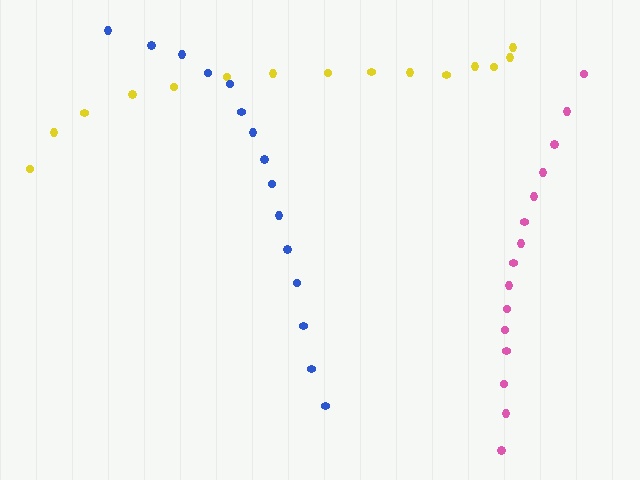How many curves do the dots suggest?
There are 3 distinct paths.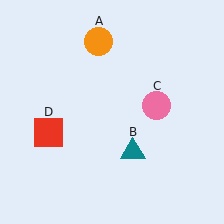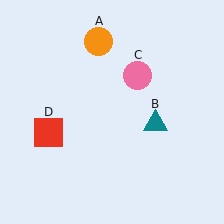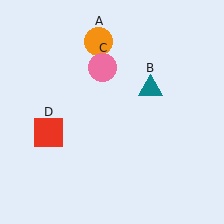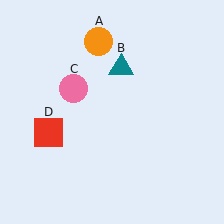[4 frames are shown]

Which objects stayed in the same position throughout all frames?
Orange circle (object A) and red square (object D) remained stationary.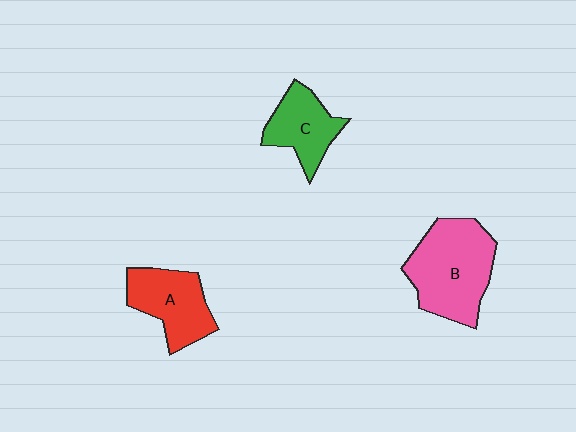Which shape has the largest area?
Shape B (pink).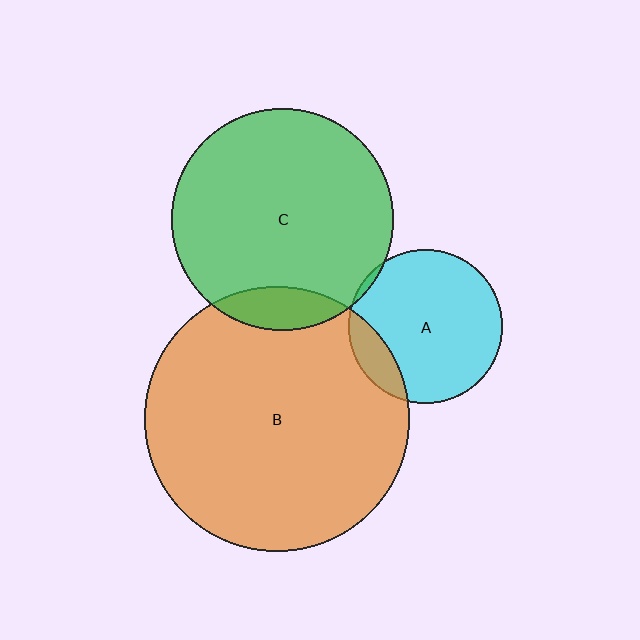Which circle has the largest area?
Circle B (orange).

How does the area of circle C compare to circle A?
Approximately 2.1 times.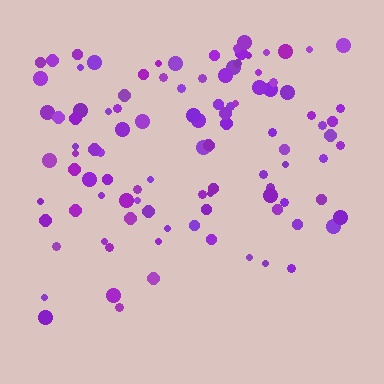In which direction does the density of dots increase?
From bottom to top, with the top side densest.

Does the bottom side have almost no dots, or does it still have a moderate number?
Still a moderate number, just noticeably fewer than the top.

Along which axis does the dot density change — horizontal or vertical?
Vertical.